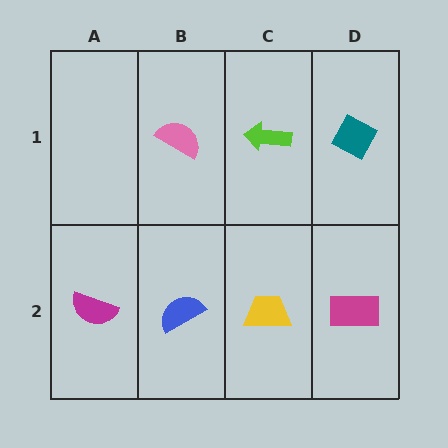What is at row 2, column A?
A magenta semicircle.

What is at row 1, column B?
A pink semicircle.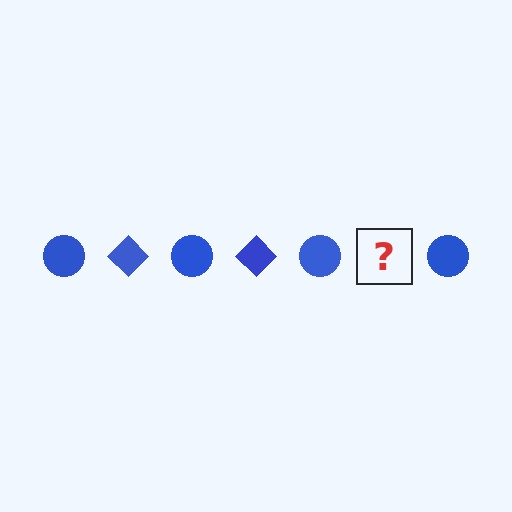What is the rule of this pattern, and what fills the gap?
The rule is that the pattern cycles through circle, diamond shapes in blue. The gap should be filled with a blue diamond.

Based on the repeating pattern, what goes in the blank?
The blank should be a blue diamond.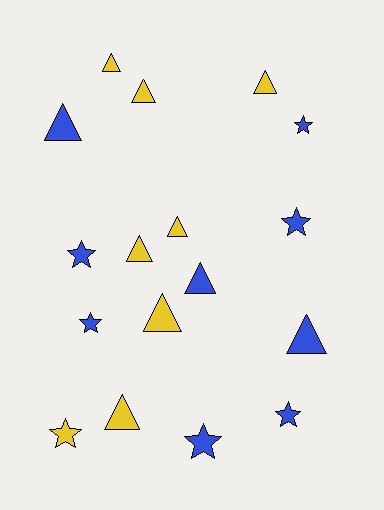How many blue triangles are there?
There are 3 blue triangles.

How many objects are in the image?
There are 17 objects.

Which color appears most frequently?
Blue, with 9 objects.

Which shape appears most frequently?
Triangle, with 10 objects.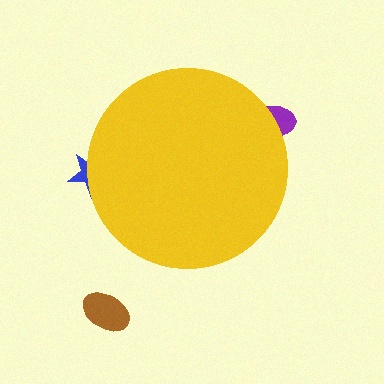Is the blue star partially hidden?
Yes, the blue star is partially hidden behind the yellow circle.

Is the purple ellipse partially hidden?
Yes, the purple ellipse is partially hidden behind the yellow circle.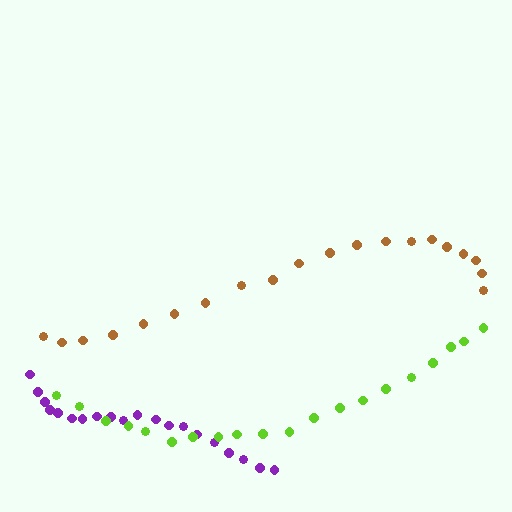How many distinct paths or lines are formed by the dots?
There are 3 distinct paths.